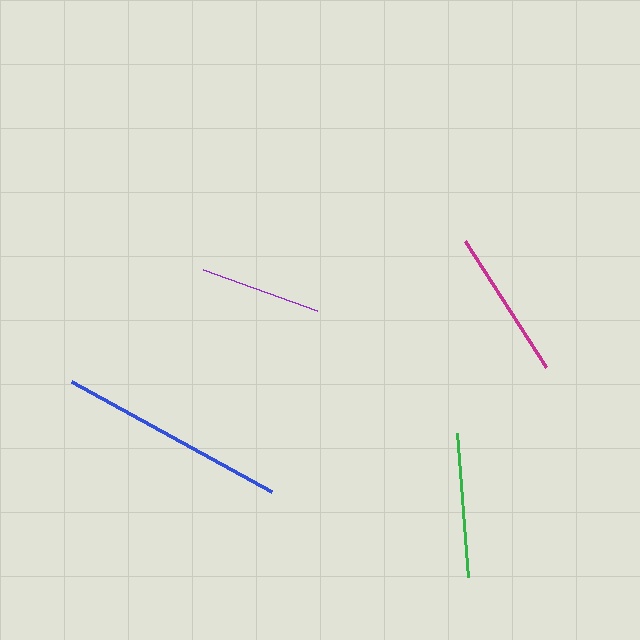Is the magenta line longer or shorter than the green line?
The magenta line is longer than the green line.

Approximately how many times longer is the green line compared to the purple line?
The green line is approximately 1.2 times the length of the purple line.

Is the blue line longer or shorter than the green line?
The blue line is longer than the green line.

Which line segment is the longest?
The blue line is the longest at approximately 229 pixels.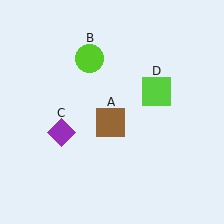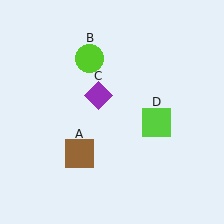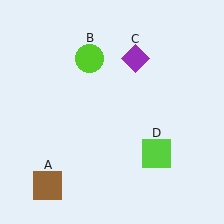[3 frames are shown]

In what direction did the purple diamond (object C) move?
The purple diamond (object C) moved up and to the right.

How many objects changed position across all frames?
3 objects changed position: brown square (object A), purple diamond (object C), lime square (object D).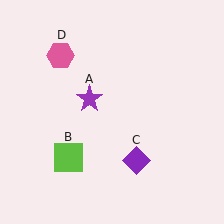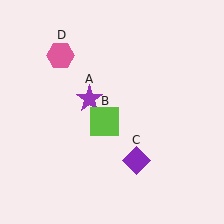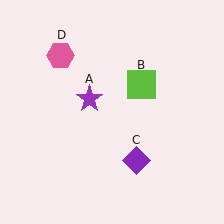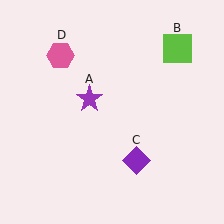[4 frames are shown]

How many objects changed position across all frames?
1 object changed position: lime square (object B).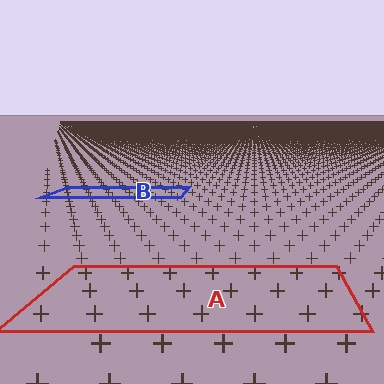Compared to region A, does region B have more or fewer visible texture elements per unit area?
Region B has more texture elements per unit area — they are packed more densely because it is farther away.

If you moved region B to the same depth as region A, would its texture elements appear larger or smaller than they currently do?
They would appear larger. At a closer depth, the same texture elements are projected at a bigger on-screen size.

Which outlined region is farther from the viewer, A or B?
Region B is farther from the viewer — the texture elements inside it appear smaller and more densely packed.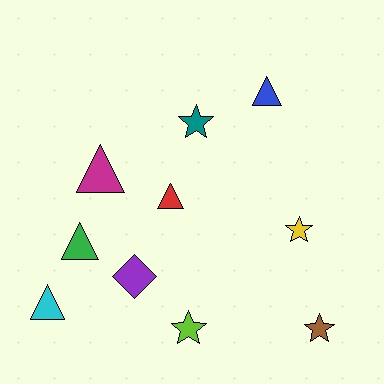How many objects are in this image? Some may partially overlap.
There are 10 objects.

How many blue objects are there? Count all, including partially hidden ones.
There is 1 blue object.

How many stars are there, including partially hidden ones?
There are 4 stars.